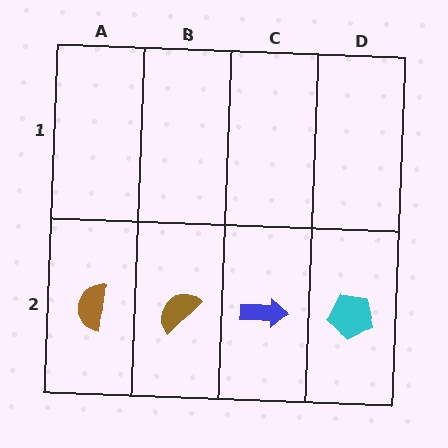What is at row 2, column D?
A cyan pentagon.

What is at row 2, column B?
A brown semicircle.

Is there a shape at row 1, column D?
No, that cell is empty.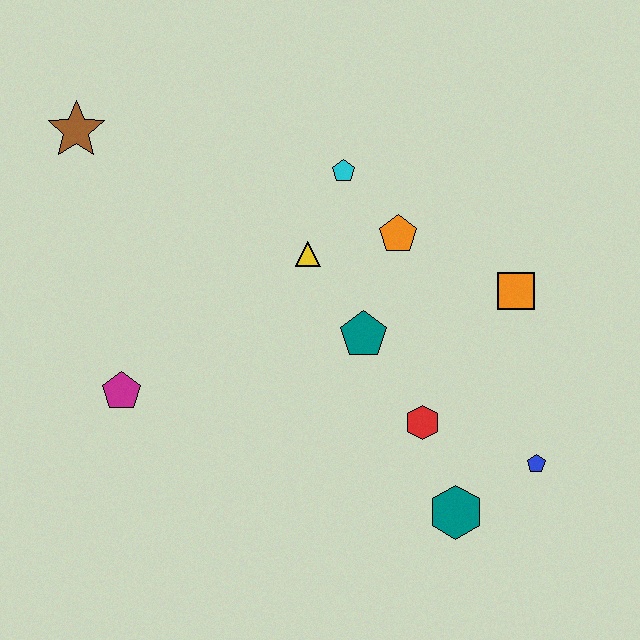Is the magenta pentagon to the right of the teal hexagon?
No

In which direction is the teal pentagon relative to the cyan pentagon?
The teal pentagon is below the cyan pentagon.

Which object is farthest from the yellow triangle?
The blue pentagon is farthest from the yellow triangle.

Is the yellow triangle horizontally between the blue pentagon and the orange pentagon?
No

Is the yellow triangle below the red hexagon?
No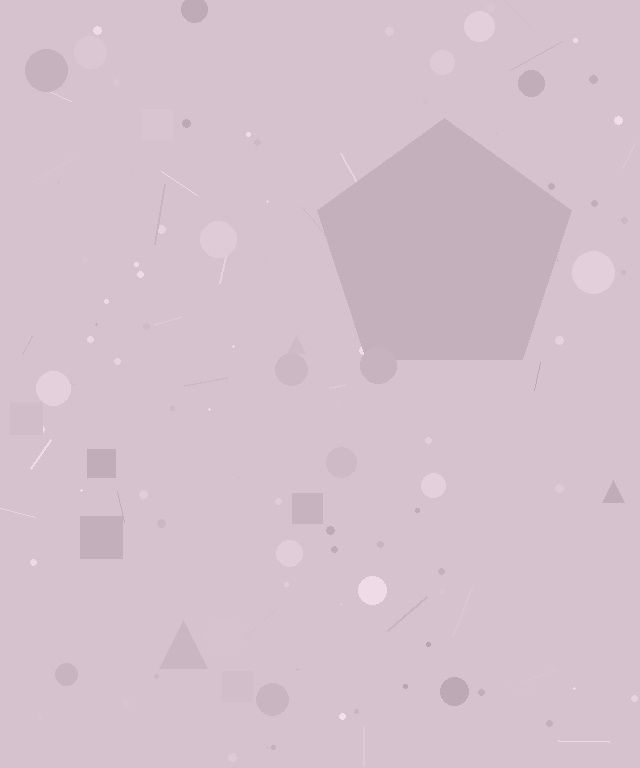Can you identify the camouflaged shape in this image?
The camouflaged shape is a pentagon.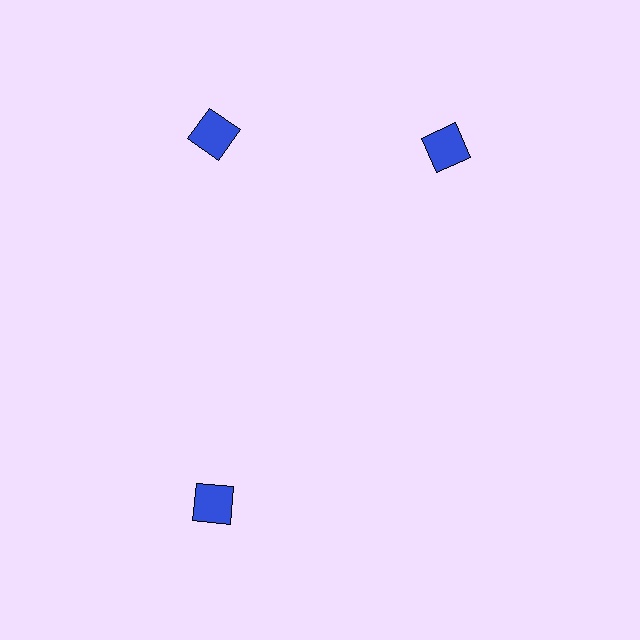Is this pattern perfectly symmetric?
No. The 3 blue squares are arranged in a ring, but one element near the 3 o'clock position is rotated out of alignment along the ring, breaking the 3-fold rotational symmetry.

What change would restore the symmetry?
The symmetry would be restored by rotating it back into even spacing with its neighbors so that all 3 squares sit at equal angles and equal distance from the center.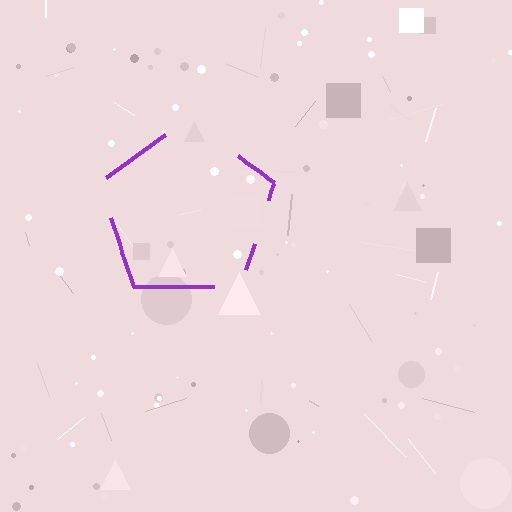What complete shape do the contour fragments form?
The contour fragments form a pentagon.